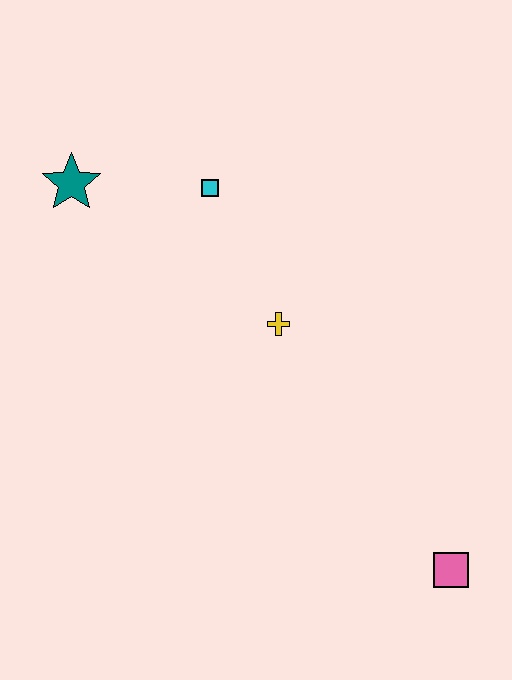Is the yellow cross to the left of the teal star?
No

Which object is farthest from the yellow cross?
The pink square is farthest from the yellow cross.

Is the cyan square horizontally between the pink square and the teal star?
Yes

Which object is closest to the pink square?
The yellow cross is closest to the pink square.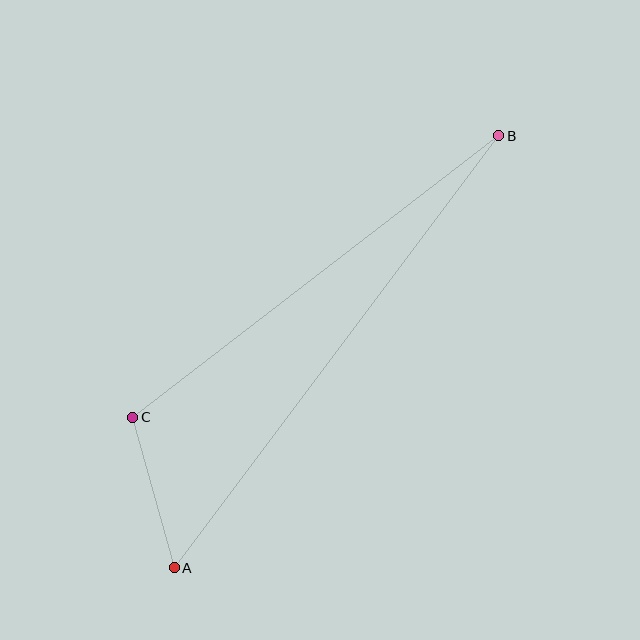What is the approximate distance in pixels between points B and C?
The distance between B and C is approximately 462 pixels.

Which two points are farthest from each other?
Points A and B are farthest from each other.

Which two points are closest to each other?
Points A and C are closest to each other.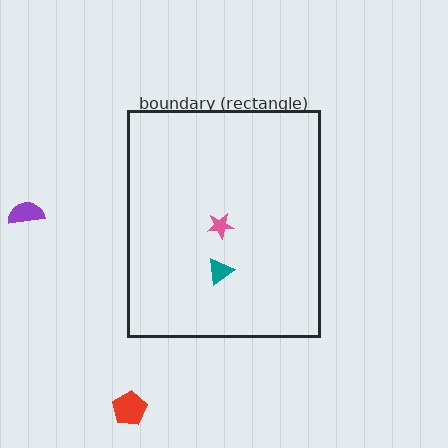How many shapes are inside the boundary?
2 inside, 2 outside.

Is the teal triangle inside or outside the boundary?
Inside.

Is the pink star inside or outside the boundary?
Inside.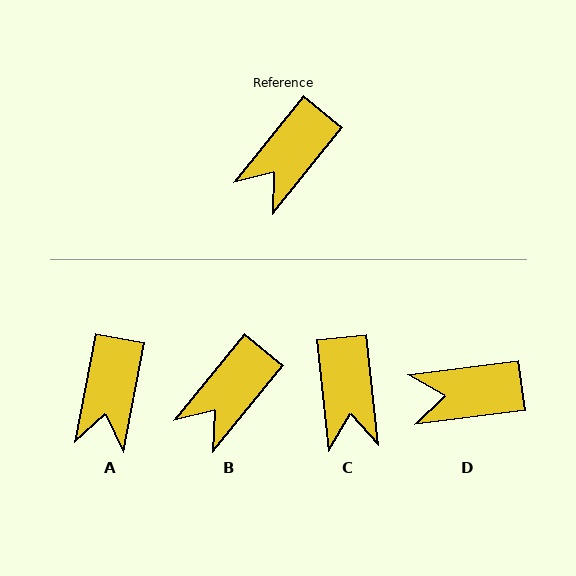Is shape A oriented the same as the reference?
No, it is off by about 28 degrees.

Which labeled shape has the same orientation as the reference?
B.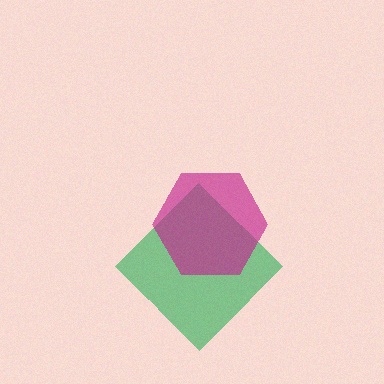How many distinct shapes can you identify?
There are 2 distinct shapes: a green diamond, a magenta hexagon.